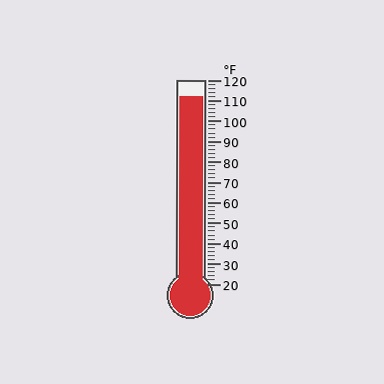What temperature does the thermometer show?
The thermometer shows approximately 112°F.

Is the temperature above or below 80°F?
The temperature is above 80°F.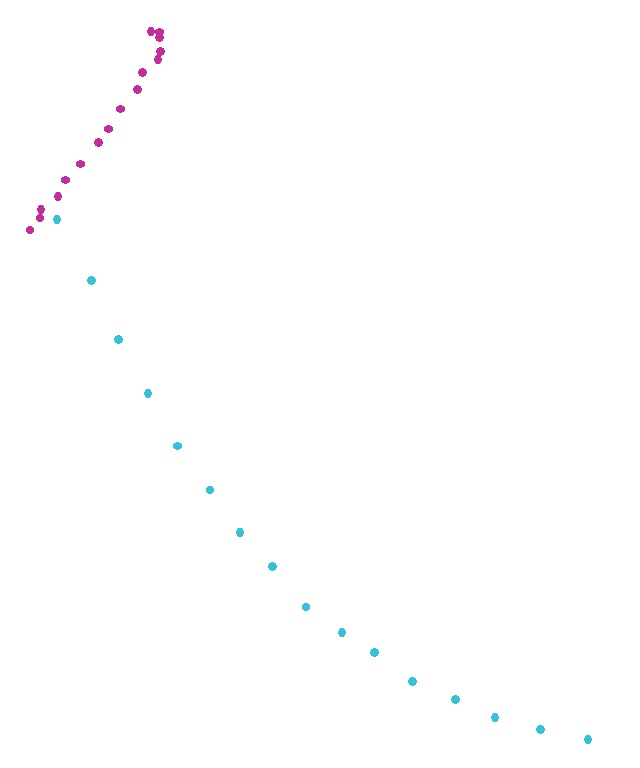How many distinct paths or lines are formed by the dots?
There are 2 distinct paths.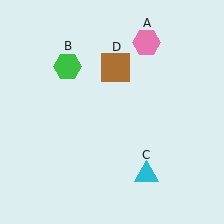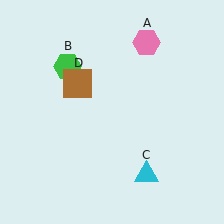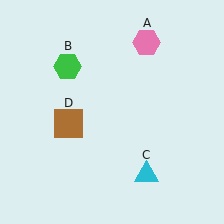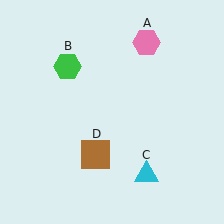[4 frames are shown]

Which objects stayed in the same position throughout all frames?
Pink hexagon (object A) and green hexagon (object B) and cyan triangle (object C) remained stationary.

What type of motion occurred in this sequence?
The brown square (object D) rotated counterclockwise around the center of the scene.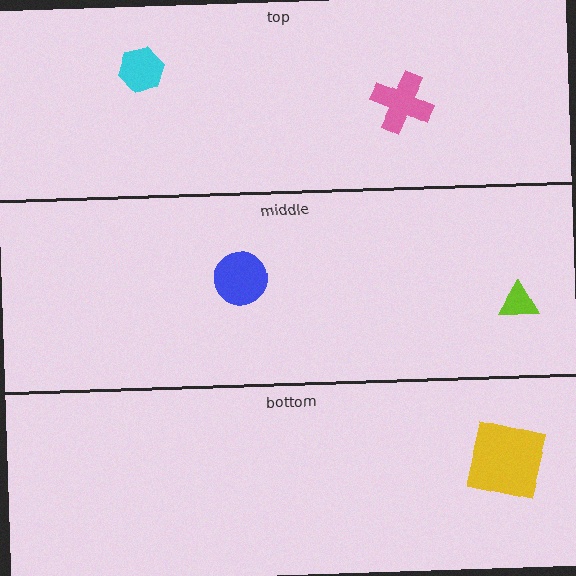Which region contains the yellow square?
The bottom region.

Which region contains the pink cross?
The top region.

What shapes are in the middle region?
The blue circle, the lime triangle.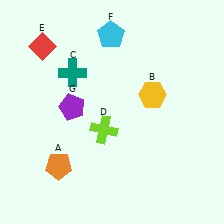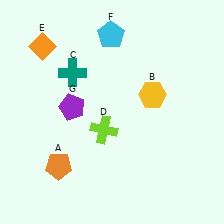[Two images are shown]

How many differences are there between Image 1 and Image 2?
There is 1 difference between the two images.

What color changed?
The diamond (E) changed from red in Image 1 to orange in Image 2.